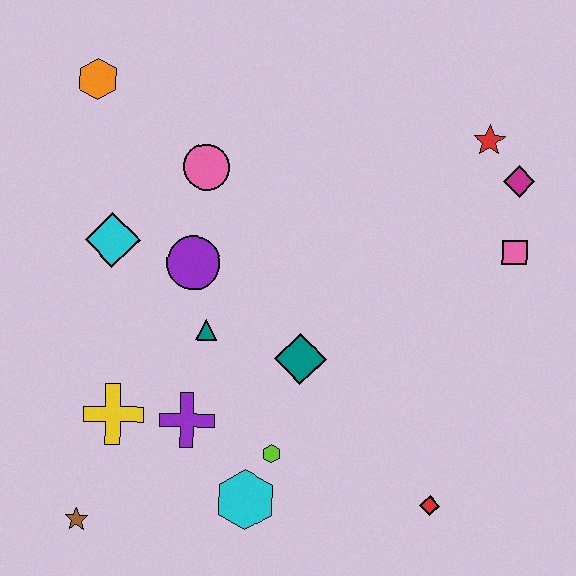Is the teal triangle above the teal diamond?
Yes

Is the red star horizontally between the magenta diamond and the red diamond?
Yes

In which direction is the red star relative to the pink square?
The red star is above the pink square.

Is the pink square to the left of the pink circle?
No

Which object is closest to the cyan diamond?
The purple circle is closest to the cyan diamond.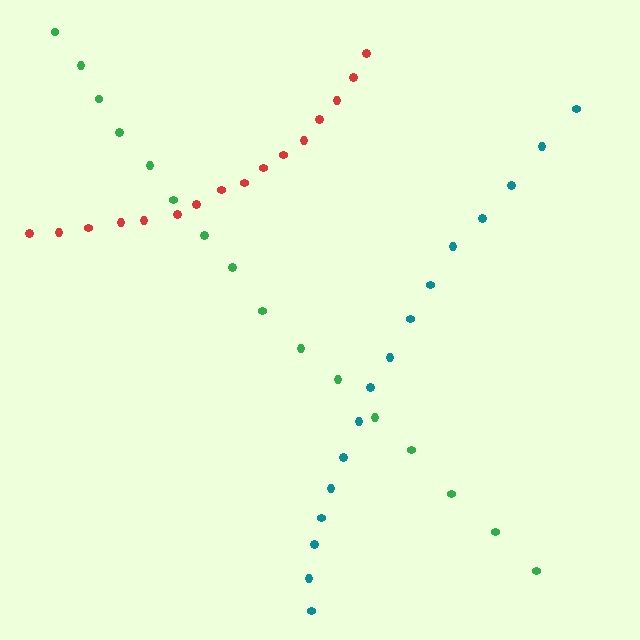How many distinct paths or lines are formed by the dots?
There are 3 distinct paths.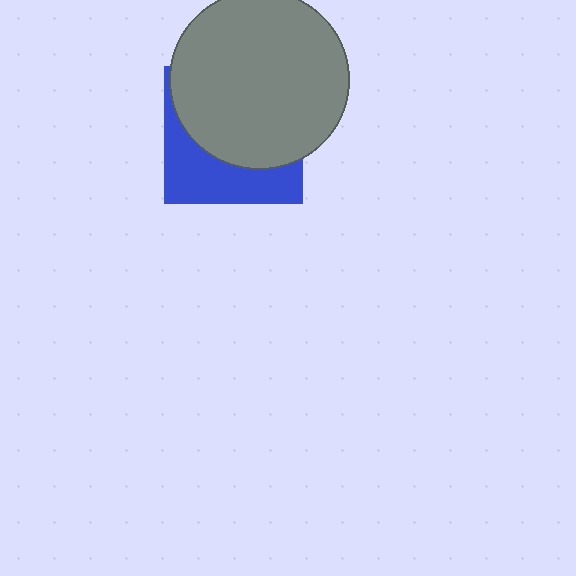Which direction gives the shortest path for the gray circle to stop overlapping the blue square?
Moving up gives the shortest separation.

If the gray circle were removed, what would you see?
You would see the complete blue square.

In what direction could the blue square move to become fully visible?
The blue square could move down. That would shift it out from behind the gray circle entirely.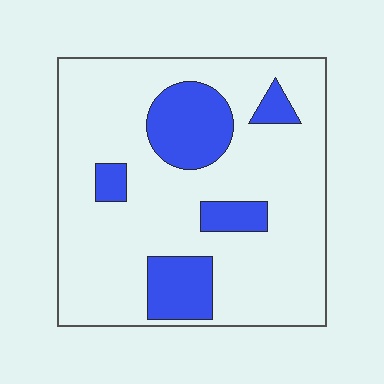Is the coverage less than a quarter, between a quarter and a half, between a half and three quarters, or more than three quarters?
Less than a quarter.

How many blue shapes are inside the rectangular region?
5.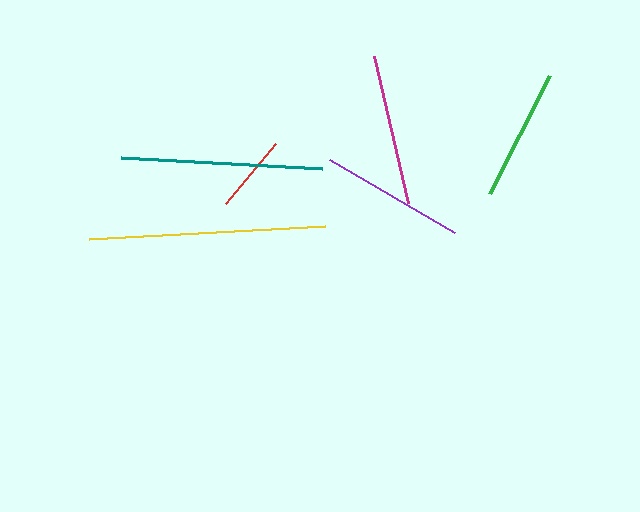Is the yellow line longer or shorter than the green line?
The yellow line is longer than the green line.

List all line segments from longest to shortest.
From longest to shortest: yellow, teal, magenta, purple, green, red.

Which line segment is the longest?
The yellow line is the longest at approximately 236 pixels.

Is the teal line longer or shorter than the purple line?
The teal line is longer than the purple line.